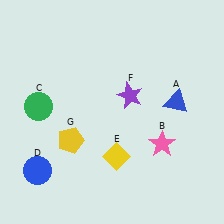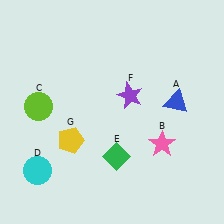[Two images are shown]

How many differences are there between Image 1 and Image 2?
There are 3 differences between the two images.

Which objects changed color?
C changed from green to lime. D changed from blue to cyan. E changed from yellow to green.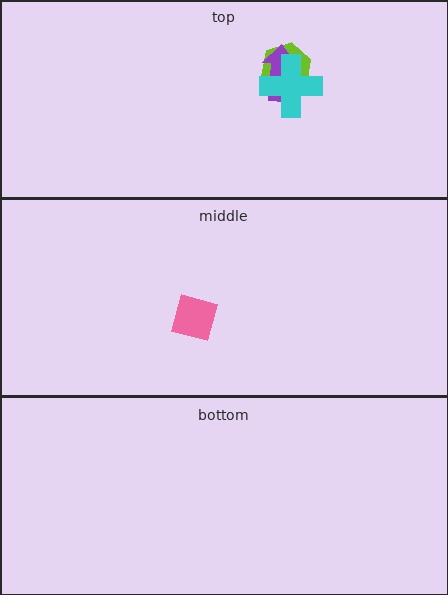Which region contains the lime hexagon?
The top region.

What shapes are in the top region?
The lime hexagon, the purple arrow, the cyan cross.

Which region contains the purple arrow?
The top region.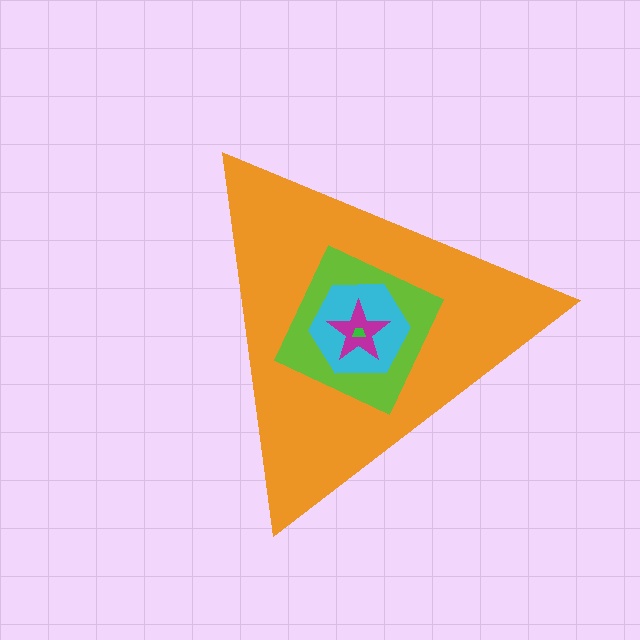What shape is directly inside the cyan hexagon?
The magenta star.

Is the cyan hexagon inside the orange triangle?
Yes.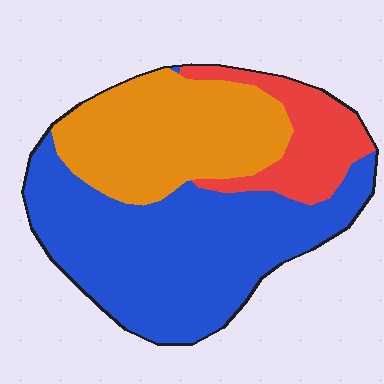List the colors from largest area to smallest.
From largest to smallest: blue, orange, red.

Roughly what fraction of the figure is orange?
Orange covers 33% of the figure.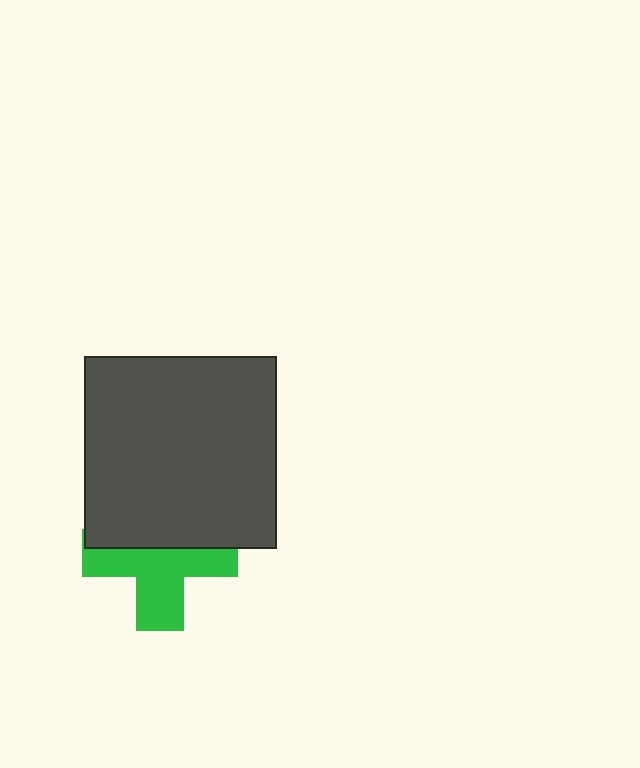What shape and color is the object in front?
The object in front is a dark gray square.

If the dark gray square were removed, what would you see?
You would see the complete green cross.